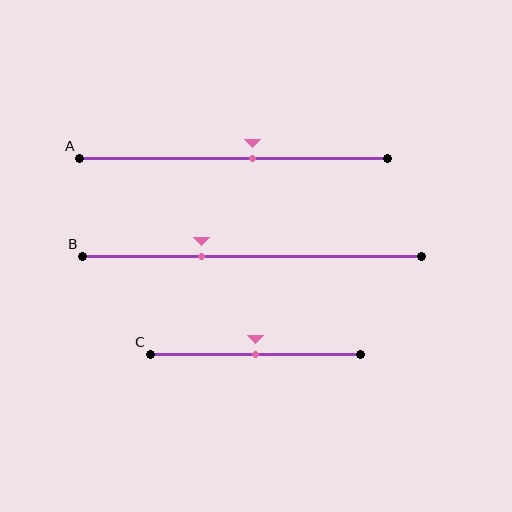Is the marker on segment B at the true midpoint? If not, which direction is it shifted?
No, the marker on segment B is shifted to the left by about 15% of the segment length.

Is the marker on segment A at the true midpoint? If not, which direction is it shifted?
No, the marker on segment A is shifted to the right by about 6% of the segment length.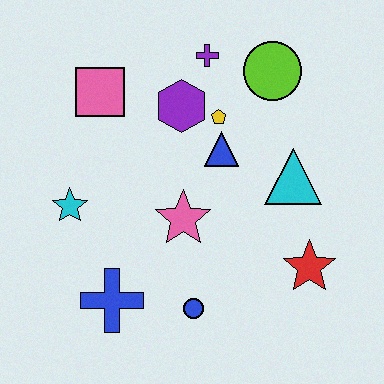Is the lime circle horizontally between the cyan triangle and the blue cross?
Yes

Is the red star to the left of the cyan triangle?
No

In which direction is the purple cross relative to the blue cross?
The purple cross is above the blue cross.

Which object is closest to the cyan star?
The blue cross is closest to the cyan star.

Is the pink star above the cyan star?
No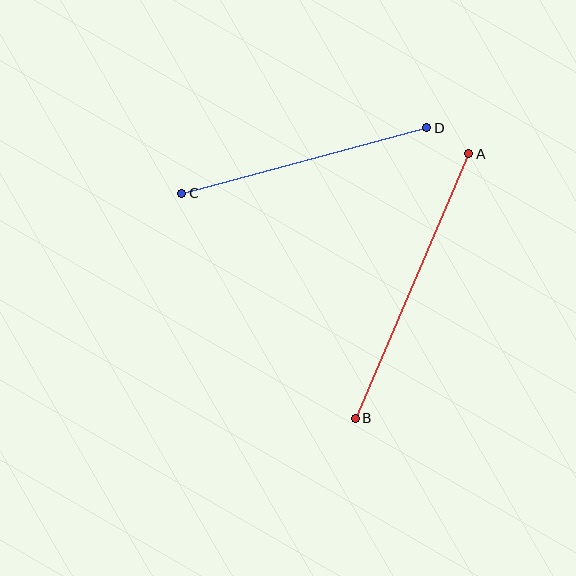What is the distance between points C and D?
The distance is approximately 254 pixels.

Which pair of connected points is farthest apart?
Points A and B are farthest apart.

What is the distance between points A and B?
The distance is approximately 288 pixels.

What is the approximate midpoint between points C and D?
The midpoint is at approximately (304, 161) pixels.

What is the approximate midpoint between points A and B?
The midpoint is at approximately (412, 286) pixels.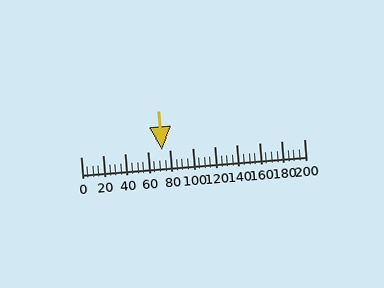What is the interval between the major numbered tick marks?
The major tick marks are spaced 20 units apart.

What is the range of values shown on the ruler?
The ruler shows values from 0 to 200.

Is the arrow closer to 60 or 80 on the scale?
The arrow is closer to 80.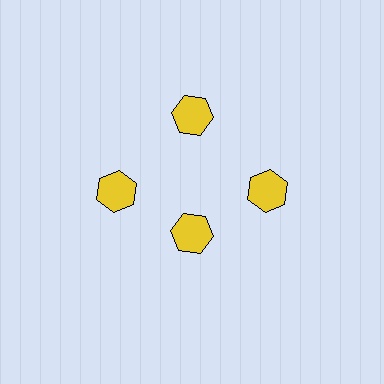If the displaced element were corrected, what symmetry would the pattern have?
It would have 4-fold rotational symmetry — the pattern would map onto itself every 90 degrees.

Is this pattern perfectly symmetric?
No. The 4 yellow hexagons are arranged in a ring, but one element near the 6 o'clock position is pulled inward toward the center, breaking the 4-fold rotational symmetry.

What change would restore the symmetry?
The symmetry would be restored by moving it outward, back onto the ring so that all 4 hexagons sit at equal angles and equal distance from the center.